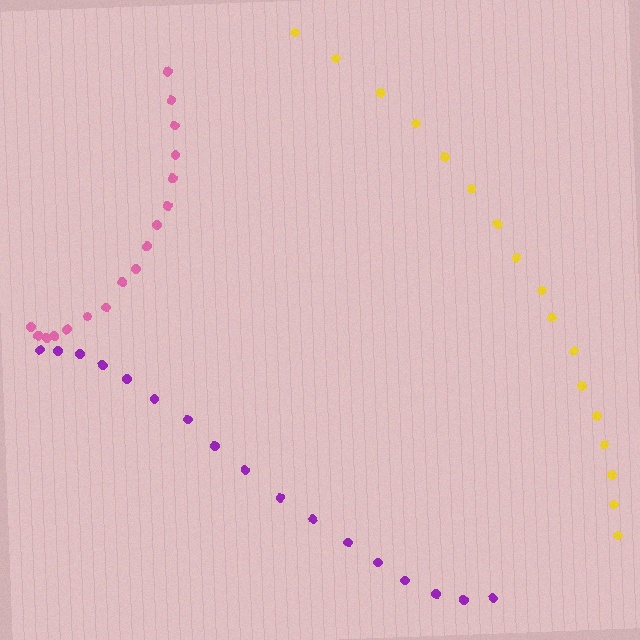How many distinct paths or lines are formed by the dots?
There are 3 distinct paths.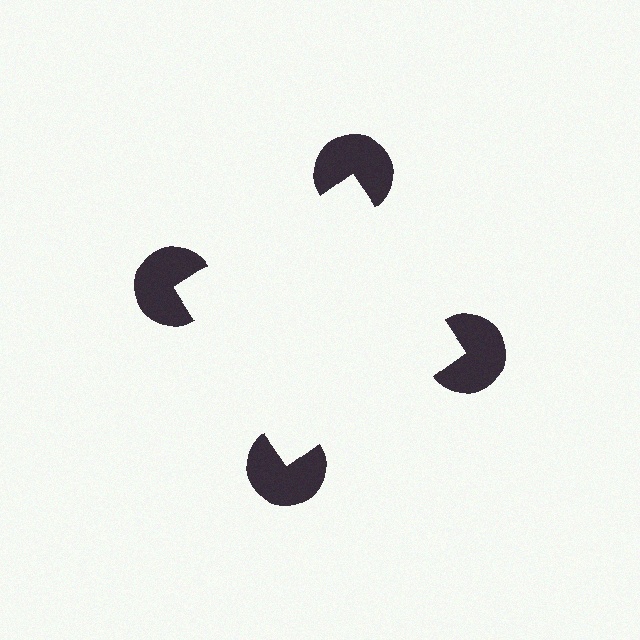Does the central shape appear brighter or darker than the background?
It typically appears slightly brighter than the background, even though no actual brightness change is drawn.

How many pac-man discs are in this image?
There are 4 — one at each vertex of the illusory square.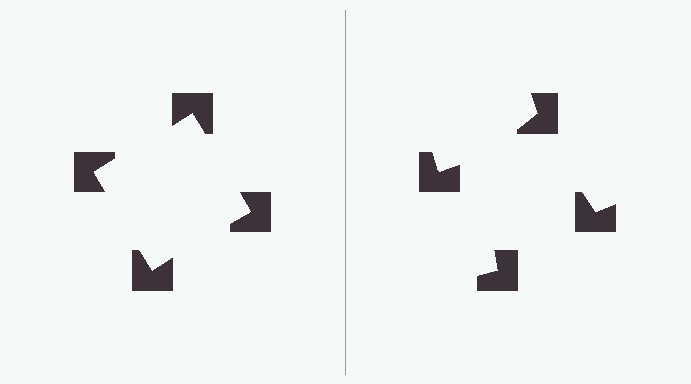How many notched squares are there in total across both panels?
8 — 4 on each side.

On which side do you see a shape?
An illusory square appears on the left side. On the right side the wedge cuts are rotated, so no coherent shape forms.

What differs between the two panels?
The notched squares are positioned identically on both sides; only the wedge orientations differ. On the left they align to a square; on the right they are misaligned.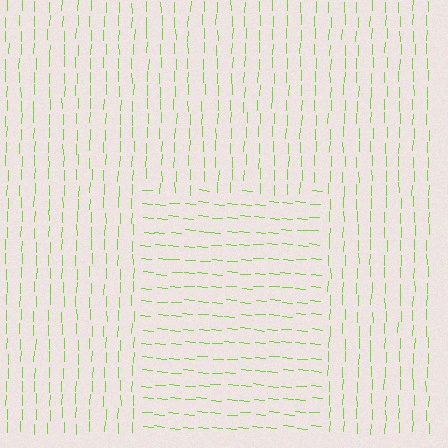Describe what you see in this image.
The image is filled with small lime line segments. A rectangle region in the image has lines oriented differently from the surrounding lines, creating a visible texture boundary.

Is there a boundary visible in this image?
Yes, there is a texture boundary formed by a change in line orientation.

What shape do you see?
I see a rectangle.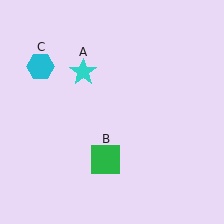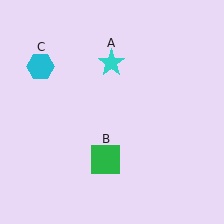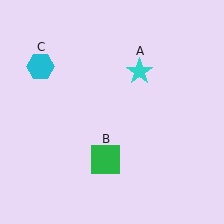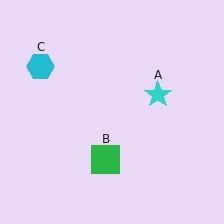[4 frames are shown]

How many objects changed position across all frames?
1 object changed position: cyan star (object A).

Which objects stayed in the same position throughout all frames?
Green square (object B) and cyan hexagon (object C) remained stationary.